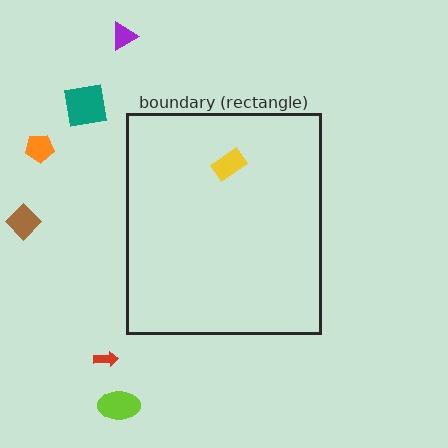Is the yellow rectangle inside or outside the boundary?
Inside.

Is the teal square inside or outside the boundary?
Outside.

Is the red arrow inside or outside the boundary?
Outside.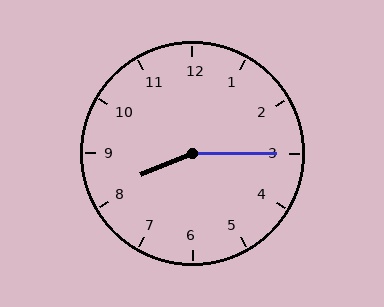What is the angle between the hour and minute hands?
Approximately 158 degrees.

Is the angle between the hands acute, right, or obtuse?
It is obtuse.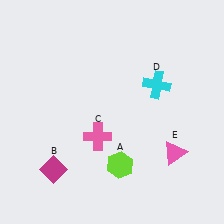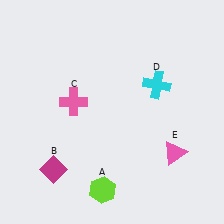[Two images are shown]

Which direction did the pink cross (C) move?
The pink cross (C) moved up.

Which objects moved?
The objects that moved are: the lime hexagon (A), the pink cross (C).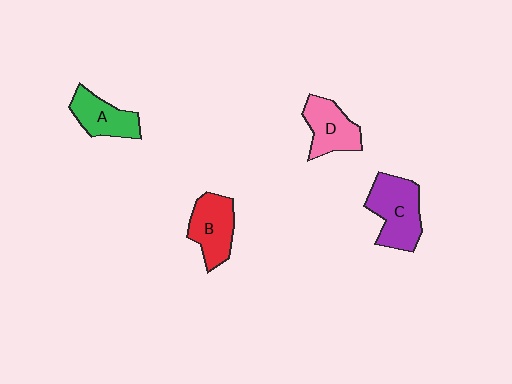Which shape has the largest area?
Shape C (purple).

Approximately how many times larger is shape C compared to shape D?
Approximately 1.3 times.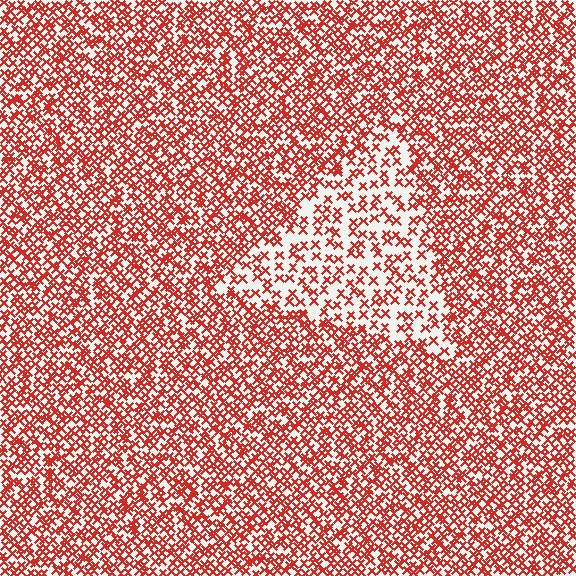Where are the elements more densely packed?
The elements are more densely packed outside the triangle boundary.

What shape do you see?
I see a triangle.